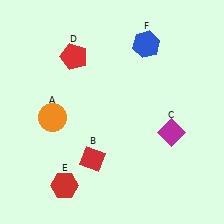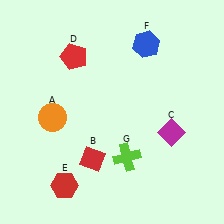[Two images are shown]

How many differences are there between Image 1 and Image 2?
There is 1 difference between the two images.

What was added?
A lime cross (G) was added in Image 2.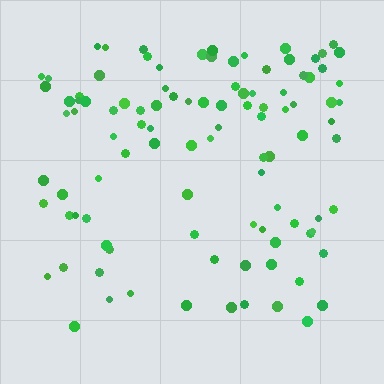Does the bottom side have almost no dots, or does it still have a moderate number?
Still a moderate number, just noticeably fewer than the top.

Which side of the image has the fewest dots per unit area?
The bottom.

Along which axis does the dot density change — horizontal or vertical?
Vertical.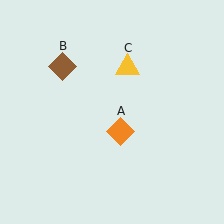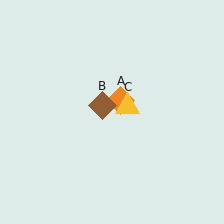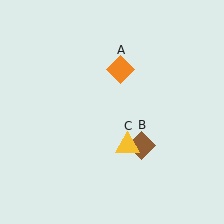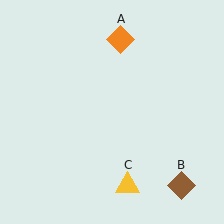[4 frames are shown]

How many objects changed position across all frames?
3 objects changed position: orange diamond (object A), brown diamond (object B), yellow triangle (object C).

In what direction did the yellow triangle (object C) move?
The yellow triangle (object C) moved down.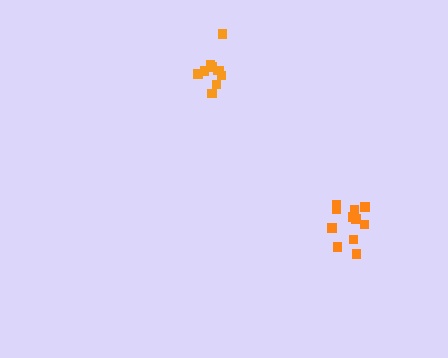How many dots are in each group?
Group 1: 11 dots, Group 2: 11 dots (22 total).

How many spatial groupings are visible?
There are 2 spatial groupings.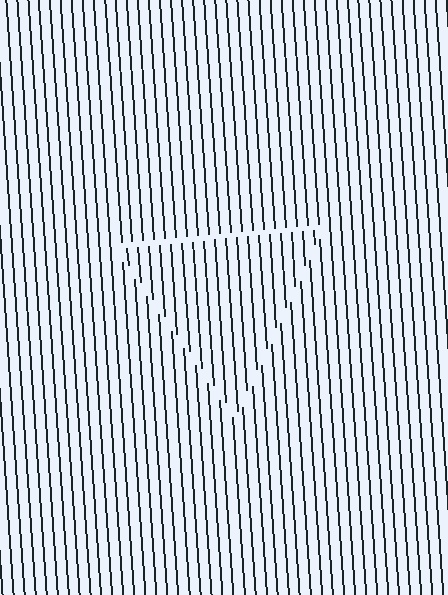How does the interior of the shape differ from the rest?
The interior of the shape contains the same grating, shifted by half a period — the contour is defined by the phase discontinuity where line-ends from the inner and outer gratings abut.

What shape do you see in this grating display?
An illusory triangle. The interior of the shape contains the same grating, shifted by half a period — the contour is defined by the phase discontinuity where line-ends from the inner and outer gratings abut.